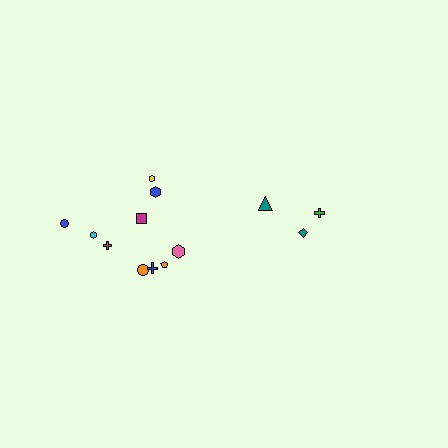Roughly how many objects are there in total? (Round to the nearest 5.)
Roughly 15 objects in total.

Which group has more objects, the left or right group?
The left group.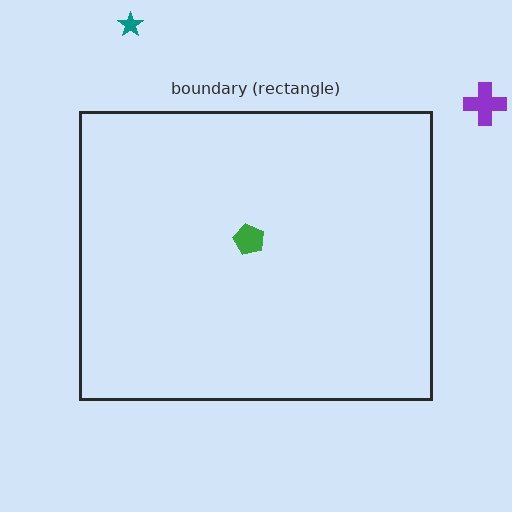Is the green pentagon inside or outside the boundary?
Inside.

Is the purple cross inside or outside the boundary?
Outside.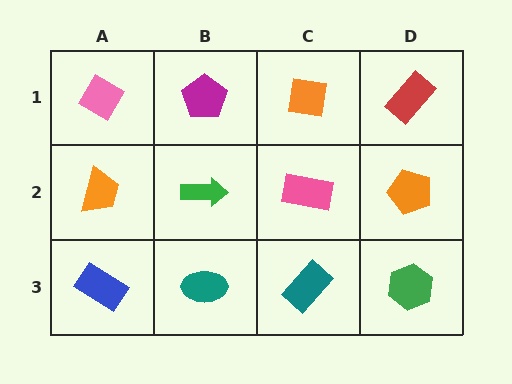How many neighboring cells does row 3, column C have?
3.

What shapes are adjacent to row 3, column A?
An orange trapezoid (row 2, column A), a teal ellipse (row 3, column B).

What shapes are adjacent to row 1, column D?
An orange pentagon (row 2, column D), an orange square (row 1, column C).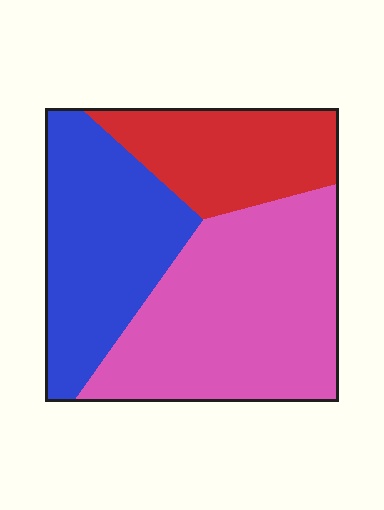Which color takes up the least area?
Red, at roughly 25%.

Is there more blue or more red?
Blue.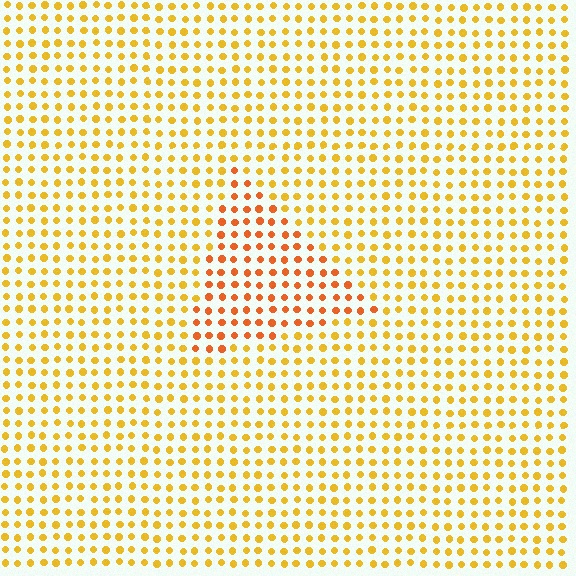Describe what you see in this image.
The image is filled with small yellow elements in a uniform arrangement. A triangle-shaped region is visible where the elements are tinted to a slightly different hue, forming a subtle color boundary.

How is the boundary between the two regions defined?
The boundary is defined purely by a slight shift in hue (about 27 degrees). Spacing, size, and orientation are identical on both sides.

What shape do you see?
I see a triangle.